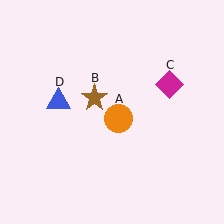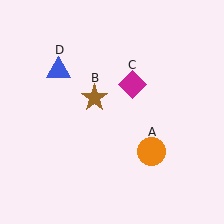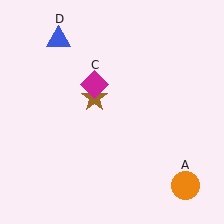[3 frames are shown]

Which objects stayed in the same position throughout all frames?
Brown star (object B) remained stationary.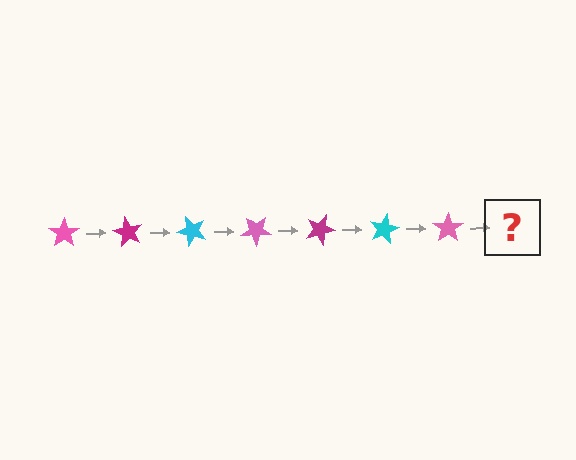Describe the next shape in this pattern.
It should be a magenta star, rotated 420 degrees from the start.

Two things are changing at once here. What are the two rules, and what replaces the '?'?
The two rules are that it rotates 60 degrees each step and the color cycles through pink, magenta, and cyan. The '?' should be a magenta star, rotated 420 degrees from the start.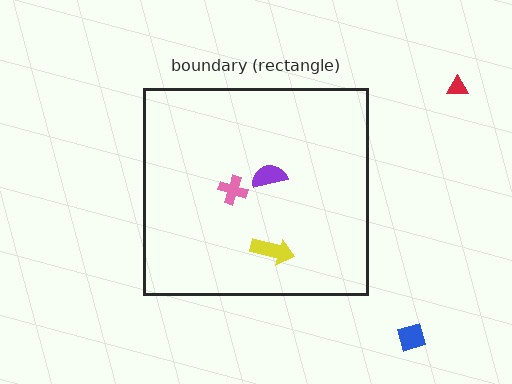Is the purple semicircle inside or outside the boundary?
Inside.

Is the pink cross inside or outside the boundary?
Inside.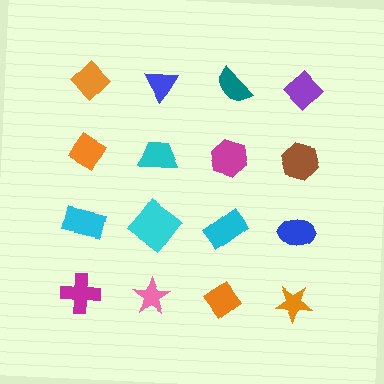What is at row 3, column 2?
A cyan diamond.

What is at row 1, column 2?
A blue triangle.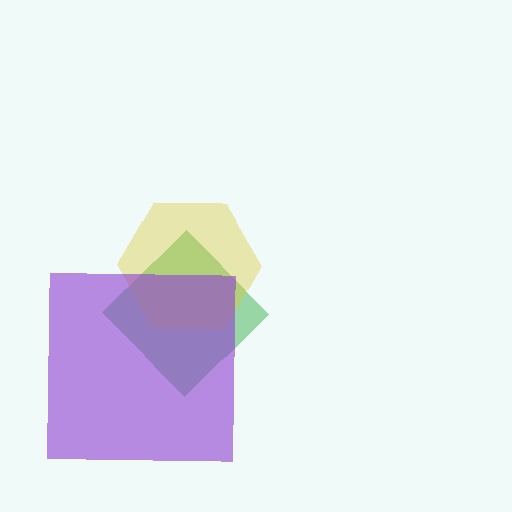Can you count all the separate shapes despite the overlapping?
Yes, there are 3 separate shapes.